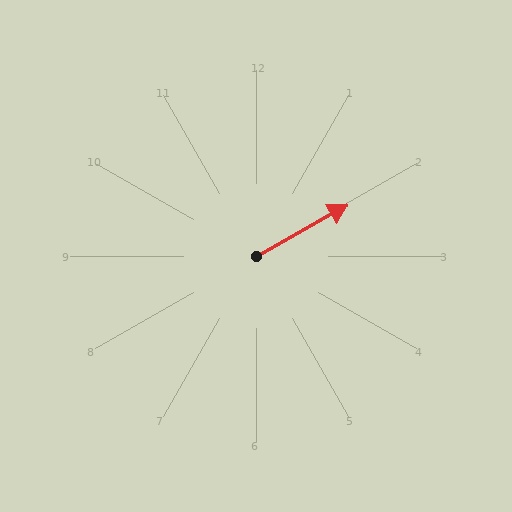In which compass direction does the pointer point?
Northeast.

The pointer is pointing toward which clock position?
Roughly 2 o'clock.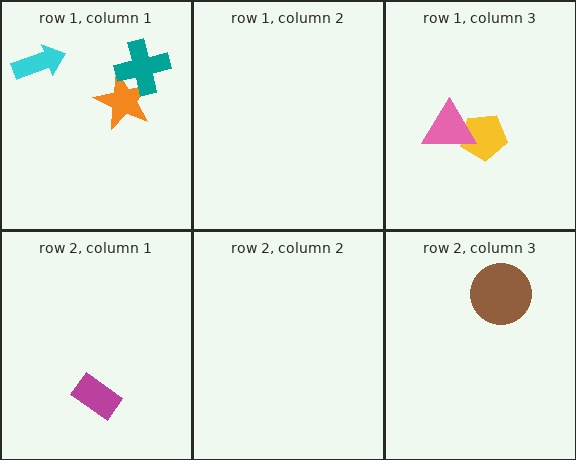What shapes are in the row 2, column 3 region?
The brown circle.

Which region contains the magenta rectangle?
The row 2, column 1 region.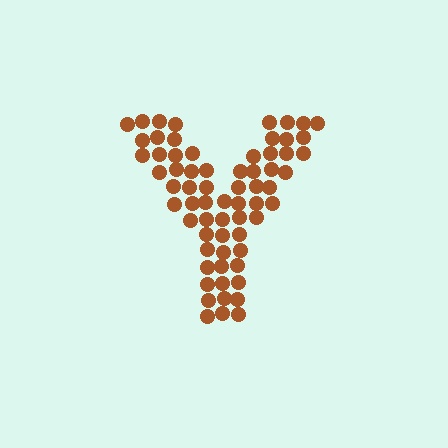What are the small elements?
The small elements are circles.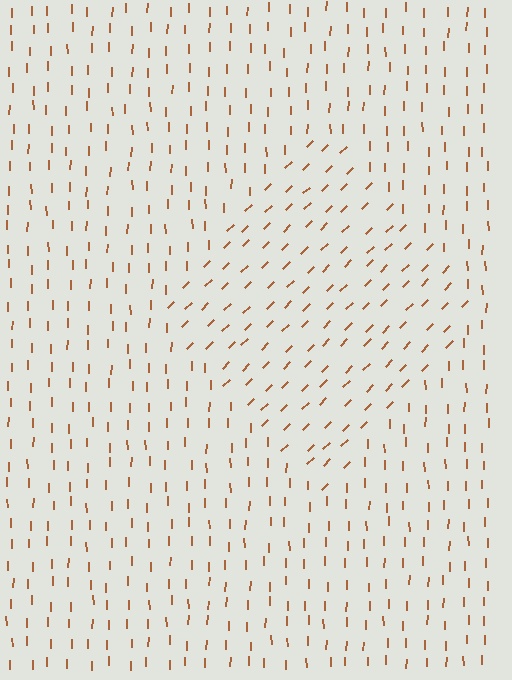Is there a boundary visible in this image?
Yes, there is a texture boundary formed by a change in line orientation.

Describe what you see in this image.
The image is filled with small brown line segments. A diamond region in the image has lines oriented differently from the surrounding lines, creating a visible texture boundary.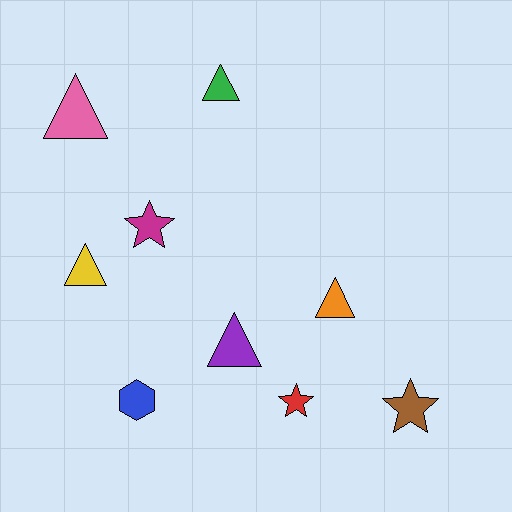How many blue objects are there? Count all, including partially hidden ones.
There is 1 blue object.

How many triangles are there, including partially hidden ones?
There are 5 triangles.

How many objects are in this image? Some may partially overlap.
There are 9 objects.